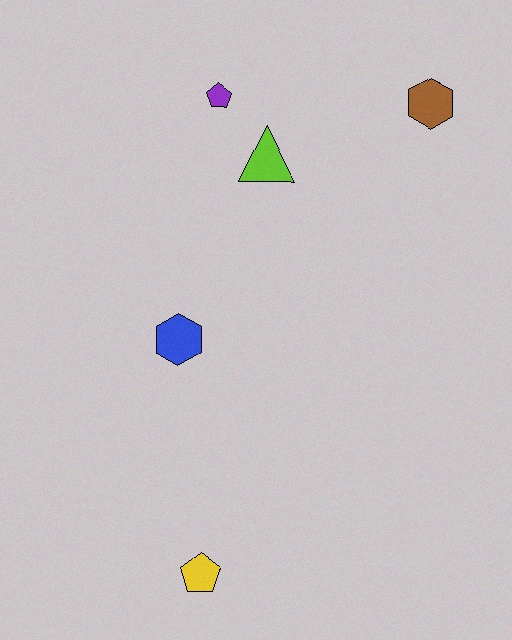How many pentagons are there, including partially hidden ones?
There are 2 pentagons.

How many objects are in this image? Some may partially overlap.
There are 5 objects.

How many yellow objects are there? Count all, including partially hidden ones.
There is 1 yellow object.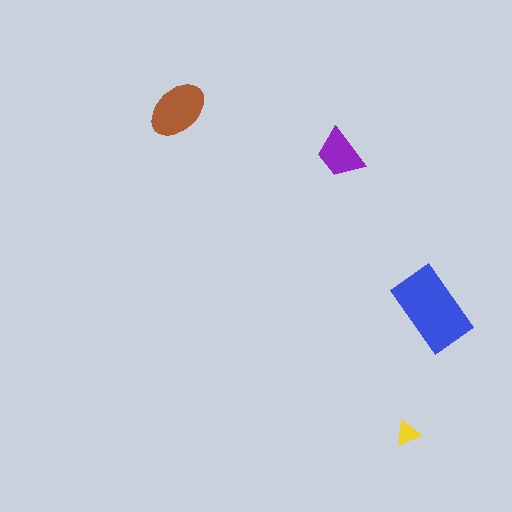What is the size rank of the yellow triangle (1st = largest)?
4th.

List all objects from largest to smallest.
The blue rectangle, the brown ellipse, the purple trapezoid, the yellow triangle.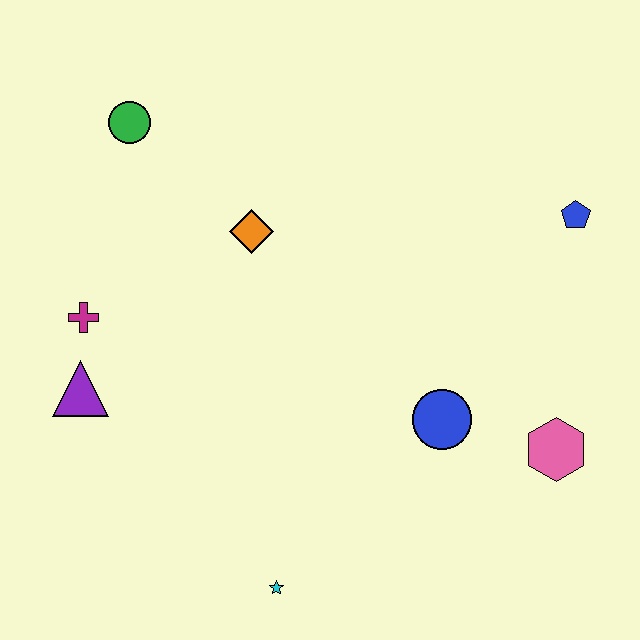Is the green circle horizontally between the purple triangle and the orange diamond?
Yes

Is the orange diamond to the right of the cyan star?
No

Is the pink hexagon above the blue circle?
No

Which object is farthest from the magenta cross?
The blue pentagon is farthest from the magenta cross.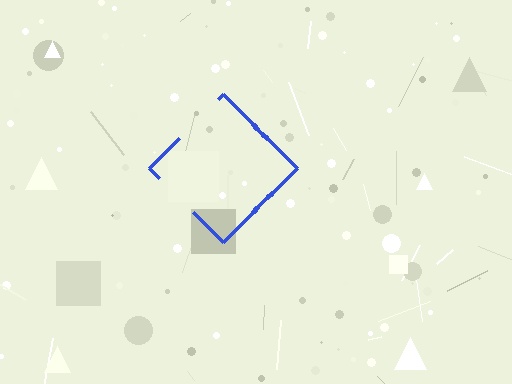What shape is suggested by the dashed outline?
The dashed outline suggests a diamond.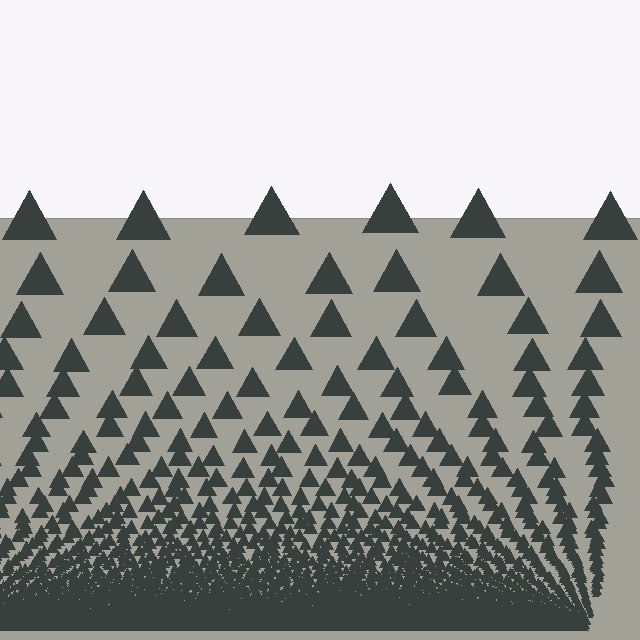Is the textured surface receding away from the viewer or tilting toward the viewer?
The surface appears to tilt toward the viewer. Texture elements get larger and sparser toward the top.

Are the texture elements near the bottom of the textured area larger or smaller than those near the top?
Smaller. The gradient is inverted — elements near the bottom are smaller and denser.